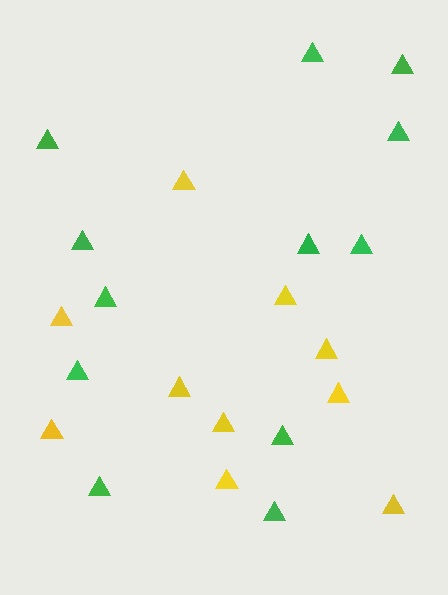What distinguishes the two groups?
There are 2 groups: one group of yellow triangles (10) and one group of green triangles (12).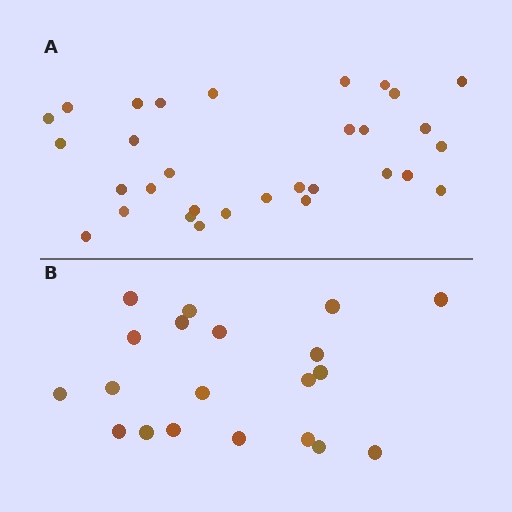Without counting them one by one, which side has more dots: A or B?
Region A (the top region) has more dots.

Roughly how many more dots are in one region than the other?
Region A has roughly 12 or so more dots than region B.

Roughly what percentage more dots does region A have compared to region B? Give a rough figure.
About 55% more.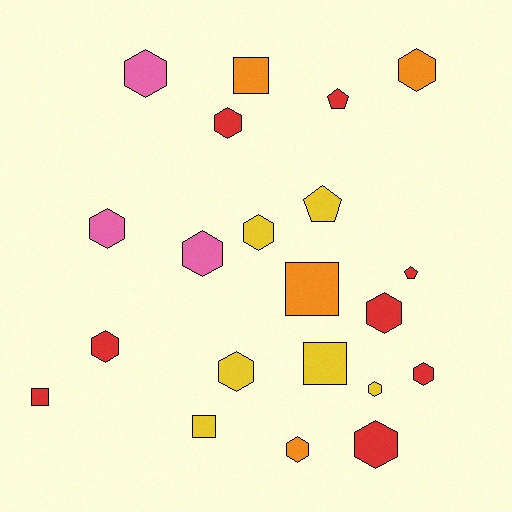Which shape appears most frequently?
Hexagon, with 13 objects.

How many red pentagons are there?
There are 2 red pentagons.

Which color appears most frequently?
Red, with 8 objects.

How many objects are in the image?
There are 21 objects.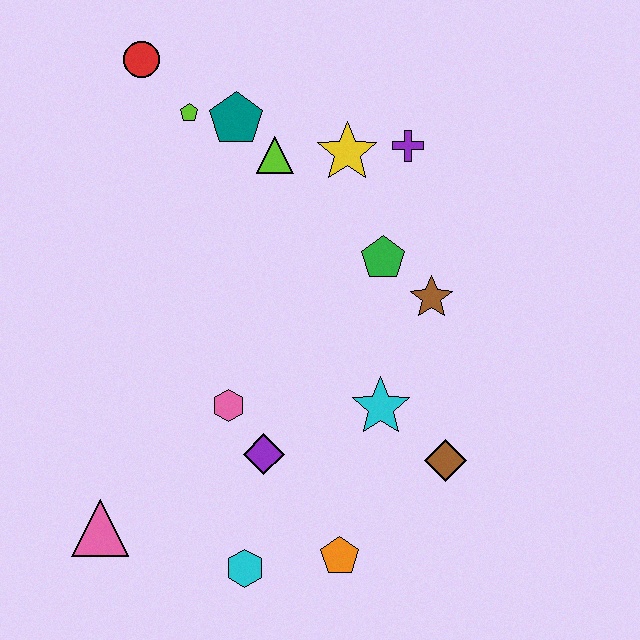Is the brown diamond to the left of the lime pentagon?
No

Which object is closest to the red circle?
The lime pentagon is closest to the red circle.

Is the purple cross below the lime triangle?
No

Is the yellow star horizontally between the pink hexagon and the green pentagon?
Yes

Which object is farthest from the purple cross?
The pink triangle is farthest from the purple cross.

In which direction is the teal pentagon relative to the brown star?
The teal pentagon is to the left of the brown star.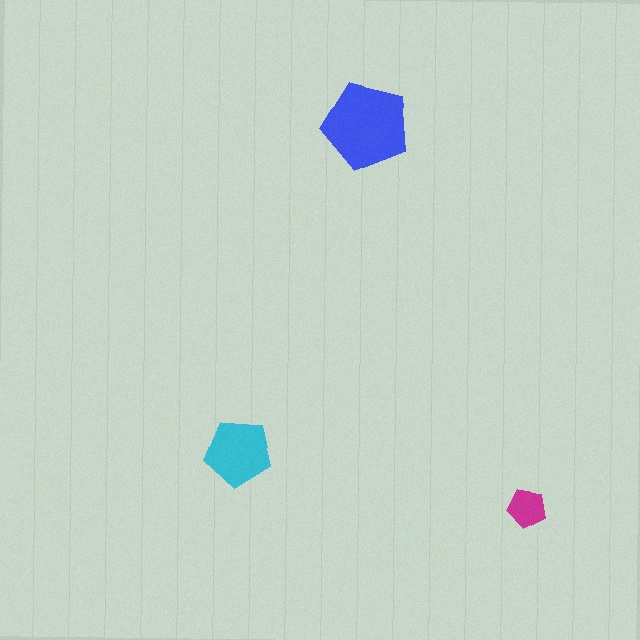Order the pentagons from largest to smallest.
the blue one, the cyan one, the magenta one.